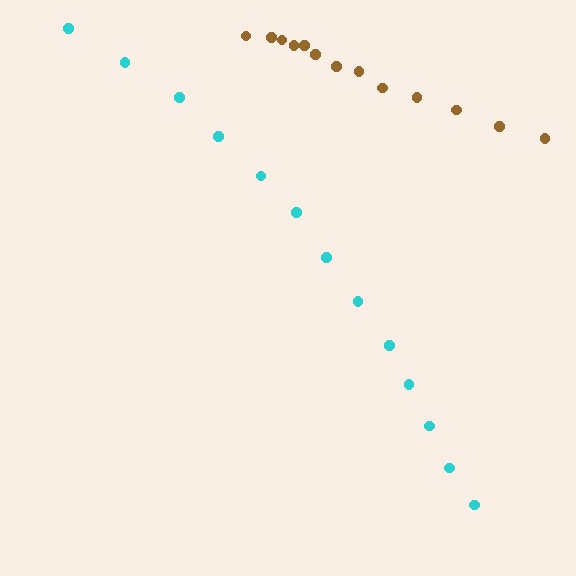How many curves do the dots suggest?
There are 2 distinct paths.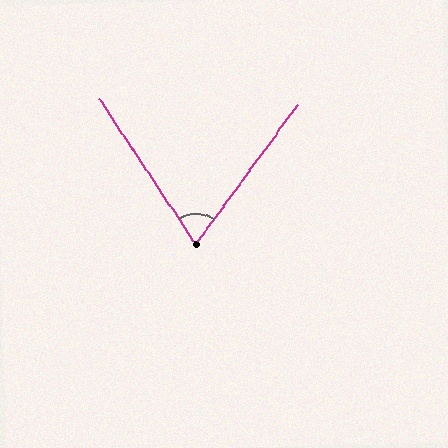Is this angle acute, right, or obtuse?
It is acute.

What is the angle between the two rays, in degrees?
Approximately 70 degrees.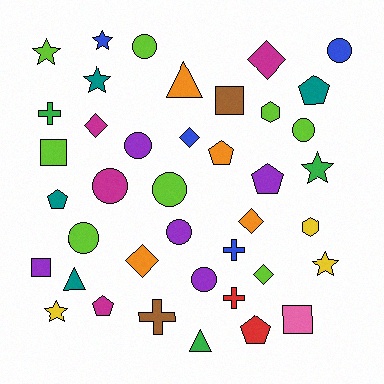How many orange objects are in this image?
There are 4 orange objects.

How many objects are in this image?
There are 40 objects.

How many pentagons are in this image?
There are 6 pentagons.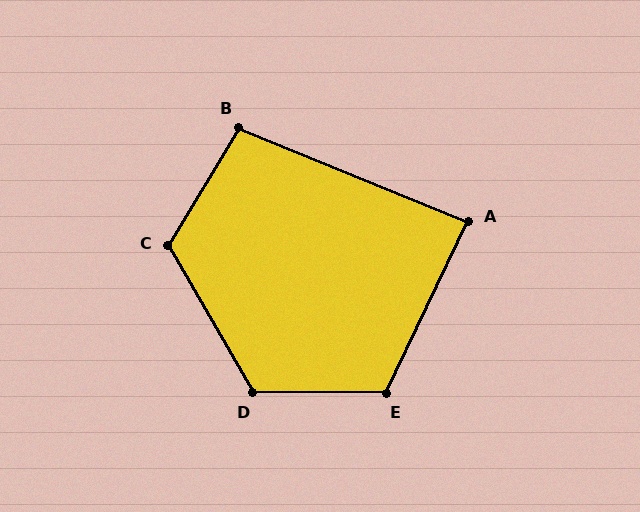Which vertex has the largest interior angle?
D, at approximately 120 degrees.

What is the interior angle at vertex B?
Approximately 99 degrees (obtuse).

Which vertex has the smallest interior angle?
A, at approximately 87 degrees.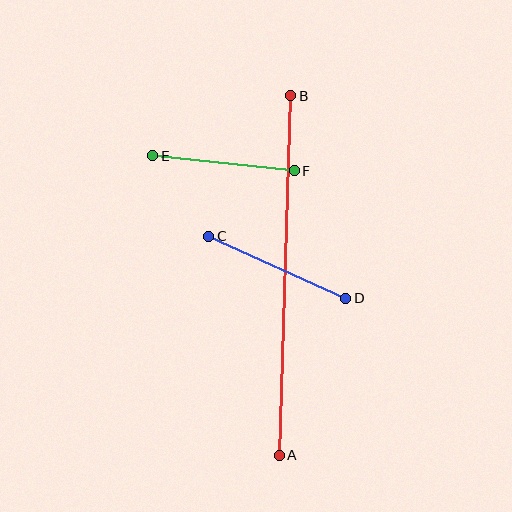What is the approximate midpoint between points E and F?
The midpoint is at approximately (224, 163) pixels.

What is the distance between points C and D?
The distance is approximately 150 pixels.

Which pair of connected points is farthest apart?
Points A and B are farthest apart.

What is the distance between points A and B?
The distance is approximately 360 pixels.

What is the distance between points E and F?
The distance is approximately 142 pixels.